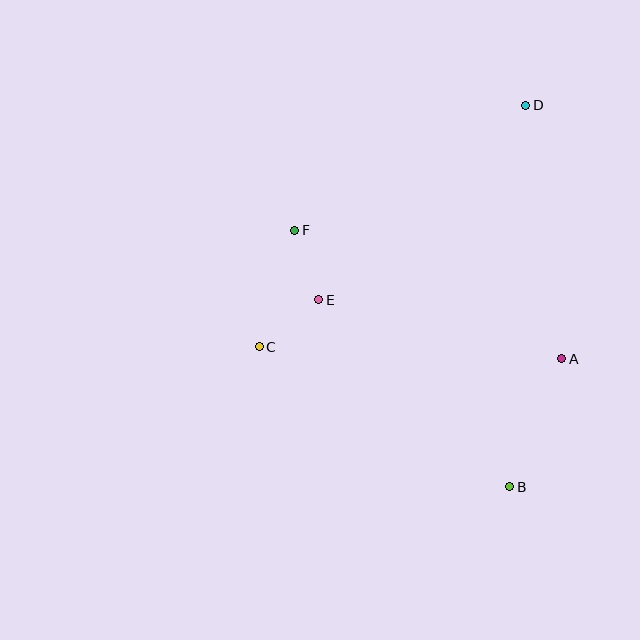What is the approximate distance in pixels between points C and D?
The distance between C and D is approximately 360 pixels.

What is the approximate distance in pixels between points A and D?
The distance between A and D is approximately 256 pixels.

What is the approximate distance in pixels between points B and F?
The distance between B and F is approximately 335 pixels.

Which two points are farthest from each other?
Points B and D are farthest from each other.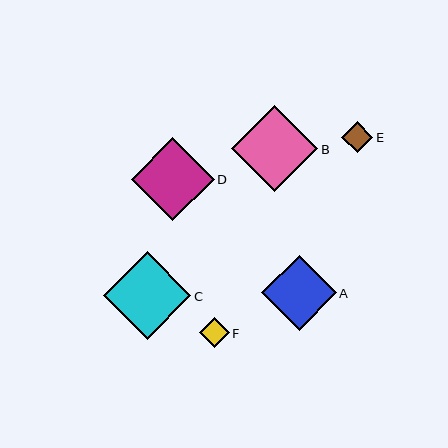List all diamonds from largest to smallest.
From largest to smallest: C, B, D, A, E, F.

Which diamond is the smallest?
Diamond F is the smallest with a size of approximately 30 pixels.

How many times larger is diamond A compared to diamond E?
Diamond A is approximately 2.4 times the size of diamond E.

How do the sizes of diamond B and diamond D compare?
Diamond B and diamond D are approximately the same size.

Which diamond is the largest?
Diamond C is the largest with a size of approximately 87 pixels.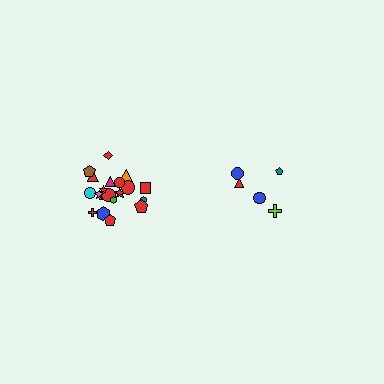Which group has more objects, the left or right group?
The left group.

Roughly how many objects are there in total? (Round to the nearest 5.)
Roughly 25 objects in total.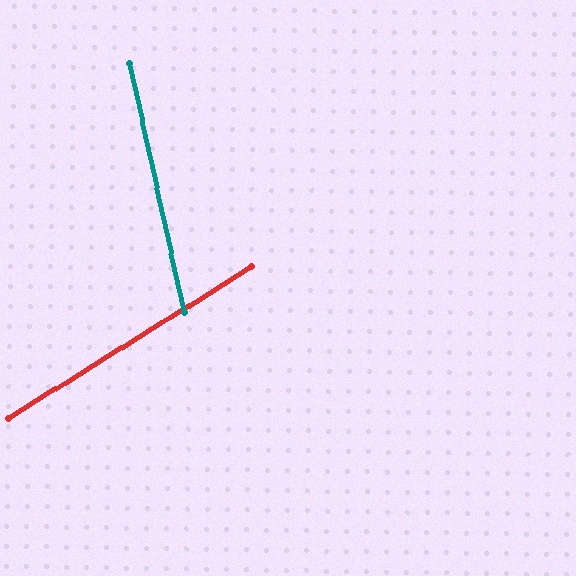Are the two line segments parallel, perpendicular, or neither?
Neither parallel nor perpendicular — they differ by about 70°.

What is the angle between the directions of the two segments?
Approximately 70 degrees.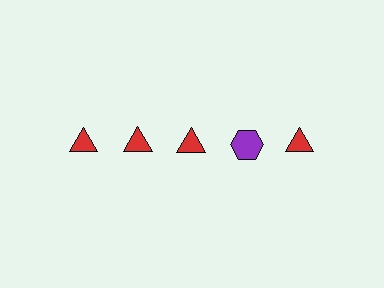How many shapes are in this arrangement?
There are 5 shapes arranged in a grid pattern.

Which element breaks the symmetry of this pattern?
The purple hexagon in the top row, second from right column breaks the symmetry. All other shapes are red triangles.